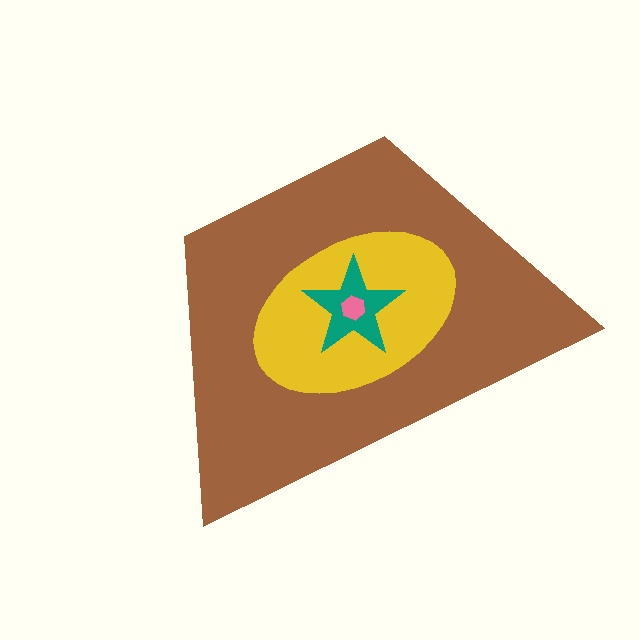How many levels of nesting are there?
4.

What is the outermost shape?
The brown trapezoid.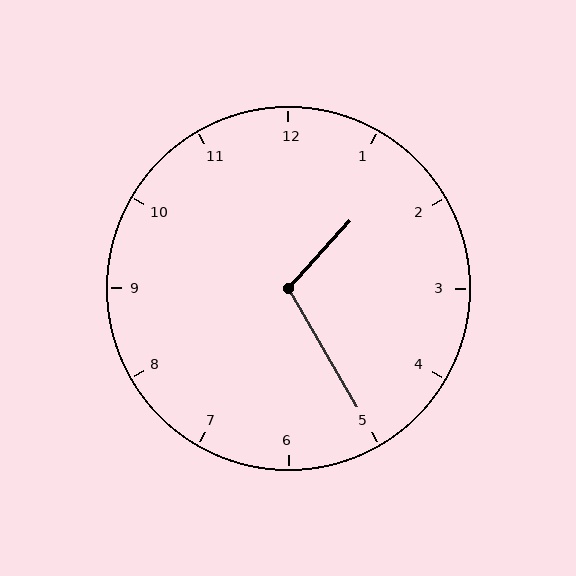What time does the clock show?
1:25.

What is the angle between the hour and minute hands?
Approximately 108 degrees.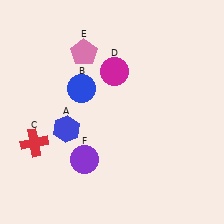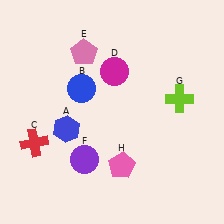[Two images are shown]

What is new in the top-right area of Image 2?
A lime cross (G) was added in the top-right area of Image 2.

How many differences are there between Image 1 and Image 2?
There are 2 differences between the two images.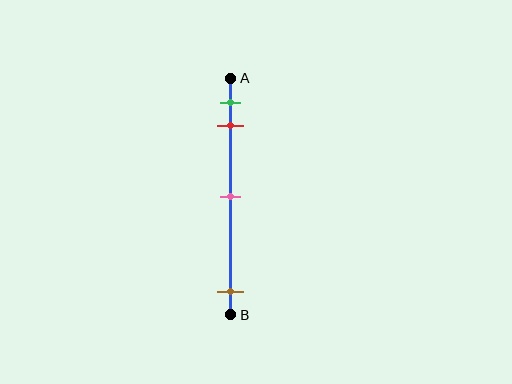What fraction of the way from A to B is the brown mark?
The brown mark is approximately 90% (0.9) of the way from A to B.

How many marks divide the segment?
There are 4 marks dividing the segment.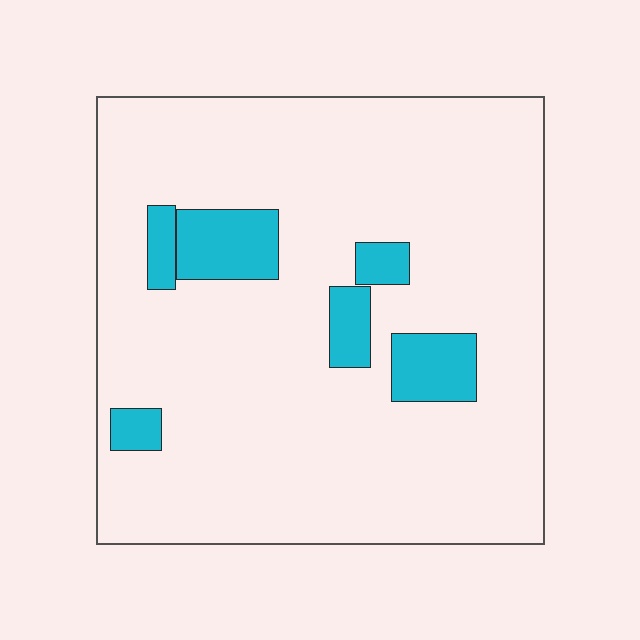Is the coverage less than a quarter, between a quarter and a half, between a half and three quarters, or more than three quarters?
Less than a quarter.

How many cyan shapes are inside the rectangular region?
6.